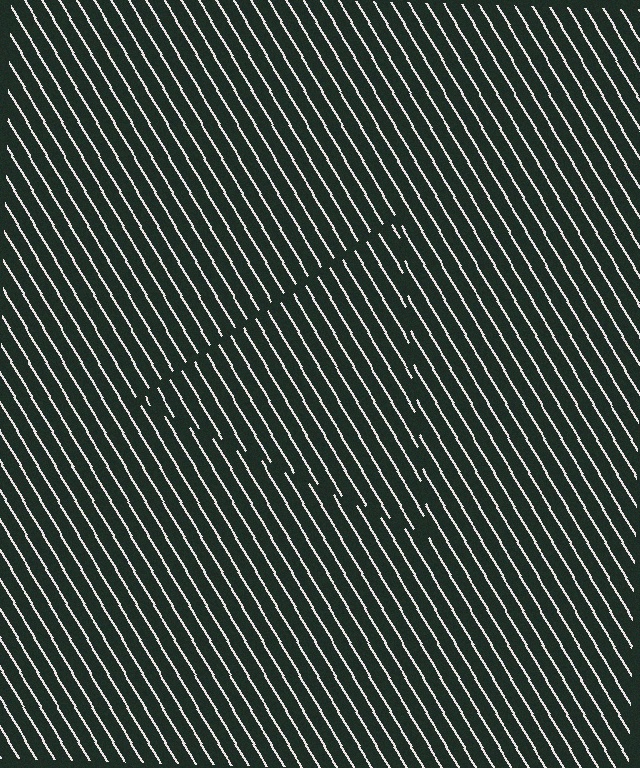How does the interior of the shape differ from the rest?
The interior of the shape contains the same grating, shifted by half a period — the contour is defined by the phase discontinuity where line-ends from the inner and outer gratings abut.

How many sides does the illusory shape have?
3 sides — the line-ends trace a triangle.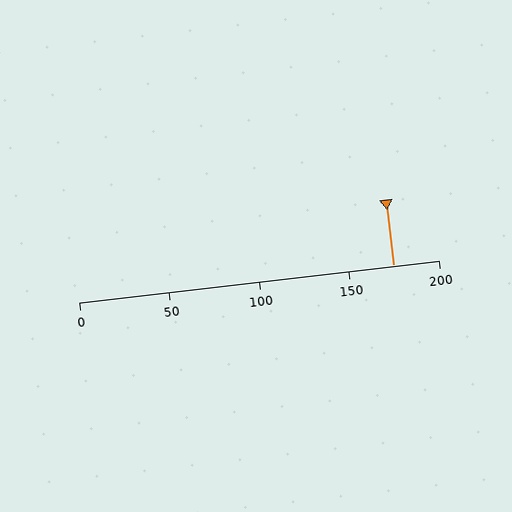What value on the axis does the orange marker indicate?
The marker indicates approximately 175.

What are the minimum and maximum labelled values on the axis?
The axis runs from 0 to 200.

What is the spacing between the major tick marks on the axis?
The major ticks are spaced 50 apart.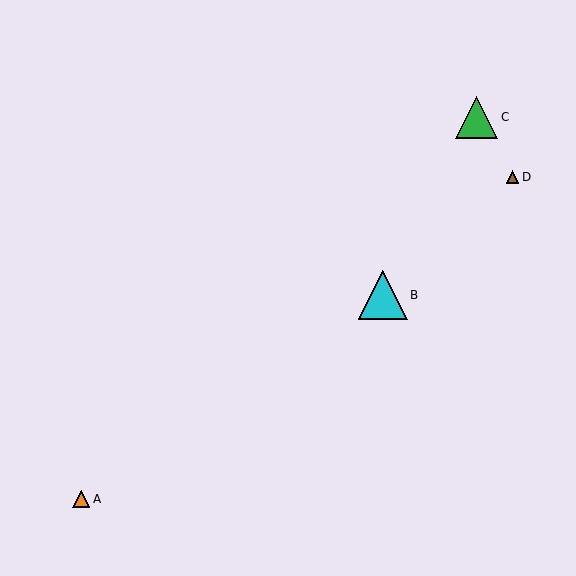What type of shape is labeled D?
Shape D is a brown triangle.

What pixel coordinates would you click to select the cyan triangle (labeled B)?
Click at (383, 295) to select the cyan triangle B.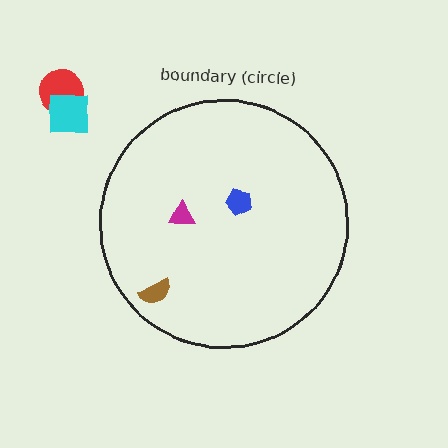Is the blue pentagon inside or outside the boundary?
Inside.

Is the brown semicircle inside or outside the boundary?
Inside.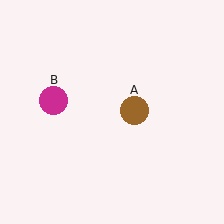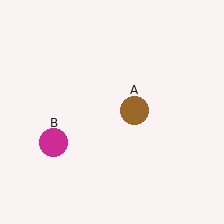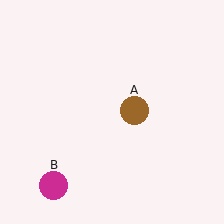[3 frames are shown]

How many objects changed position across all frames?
1 object changed position: magenta circle (object B).